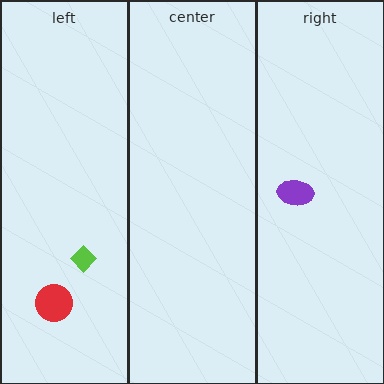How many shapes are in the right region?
1.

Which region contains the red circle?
The left region.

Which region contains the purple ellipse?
The right region.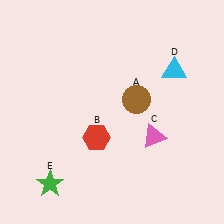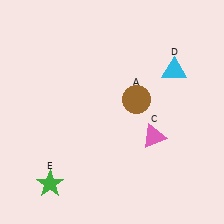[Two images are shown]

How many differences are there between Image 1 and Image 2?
There is 1 difference between the two images.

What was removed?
The red hexagon (B) was removed in Image 2.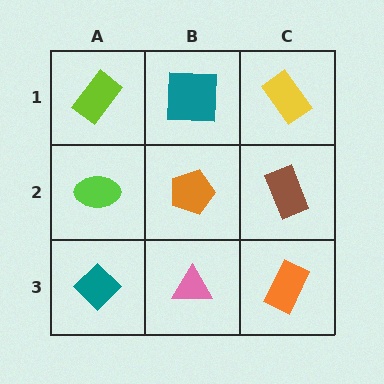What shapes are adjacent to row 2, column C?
A yellow rectangle (row 1, column C), an orange rectangle (row 3, column C), an orange pentagon (row 2, column B).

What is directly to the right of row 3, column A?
A pink triangle.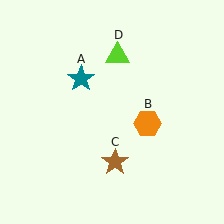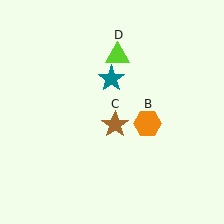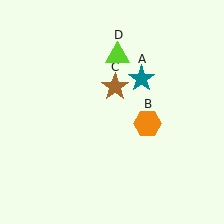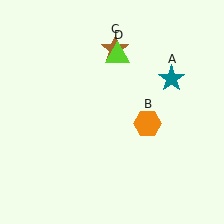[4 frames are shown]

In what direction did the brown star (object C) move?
The brown star (object C) moved up.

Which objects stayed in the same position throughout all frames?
Orange hexagon (object B) and lime triangle (object D) remained stationary.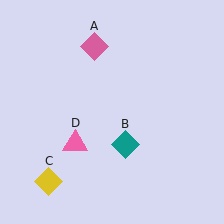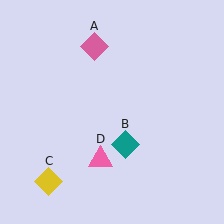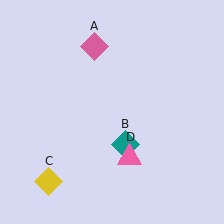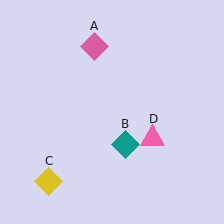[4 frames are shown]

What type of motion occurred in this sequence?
The pink triangle (object D) rotated counterclockwise around the center of the scene.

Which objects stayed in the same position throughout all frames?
Pink diamond (object A) and teal diamond (object B) and yellow diamond (object C) remained stationary.